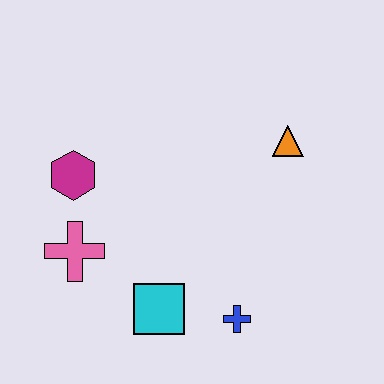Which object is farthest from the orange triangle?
The pink cross is farthest from the orange triangle.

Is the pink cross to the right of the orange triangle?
No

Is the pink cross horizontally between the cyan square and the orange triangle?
No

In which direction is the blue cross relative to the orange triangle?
The blue cross is below the orange triangle.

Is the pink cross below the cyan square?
No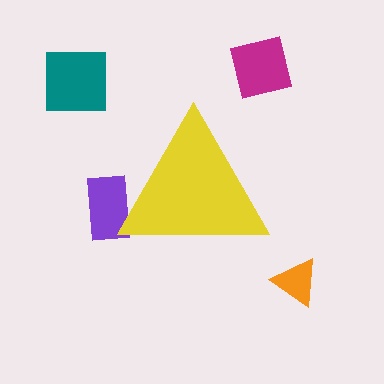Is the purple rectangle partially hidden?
Yes, the purple rectangle is partially hidden behind the yellow triangle.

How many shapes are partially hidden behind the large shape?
1 shape is partially hidden.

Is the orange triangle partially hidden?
No, the orange triangle is fully visible.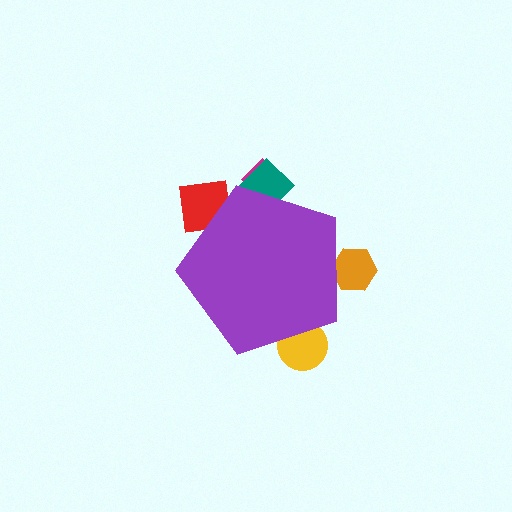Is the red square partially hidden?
Yes, the red square is partially hidden behind the purple pentagon.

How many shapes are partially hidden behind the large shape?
5 shapes are partially hidden.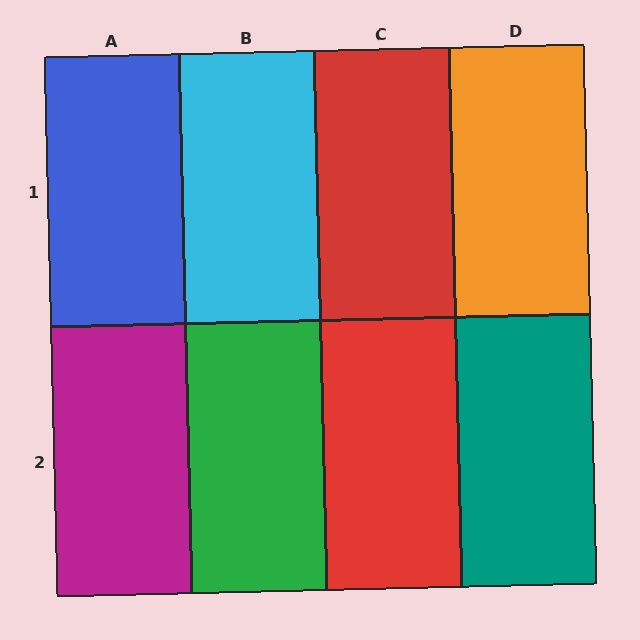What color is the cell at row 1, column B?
Cyan.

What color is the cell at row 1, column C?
Red.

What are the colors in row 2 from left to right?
Magenta, green, red, teal.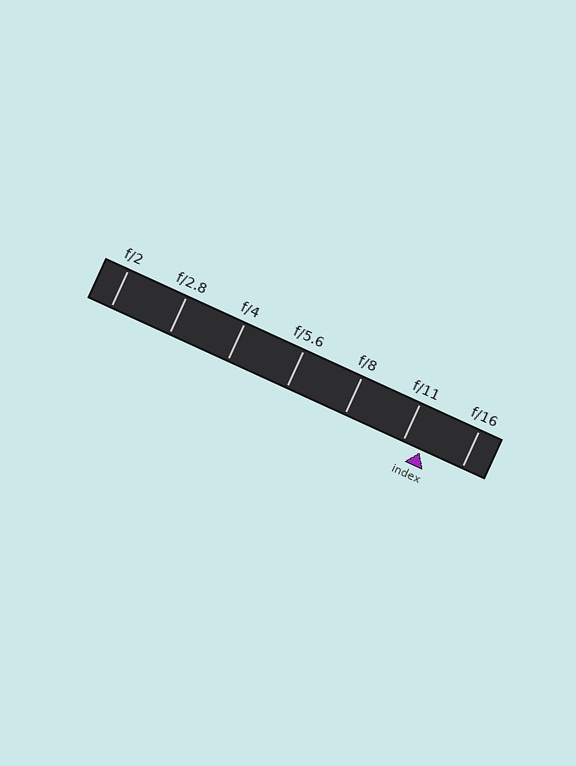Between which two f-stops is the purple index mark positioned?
The index mark is between f/11 and f/16.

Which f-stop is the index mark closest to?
The index mark is closest to f/11.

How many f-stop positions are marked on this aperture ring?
There are 7 f-stop positions marked.